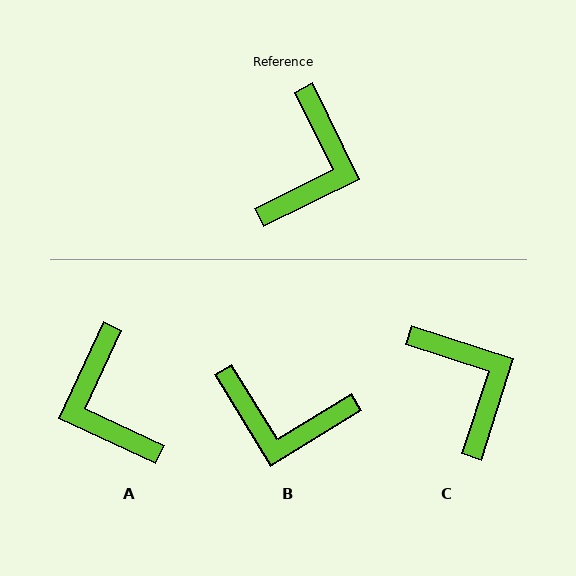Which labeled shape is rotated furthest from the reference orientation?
A, about 141 degrees away.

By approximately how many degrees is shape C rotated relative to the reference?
Approximately 46 degrees counter-clockwise.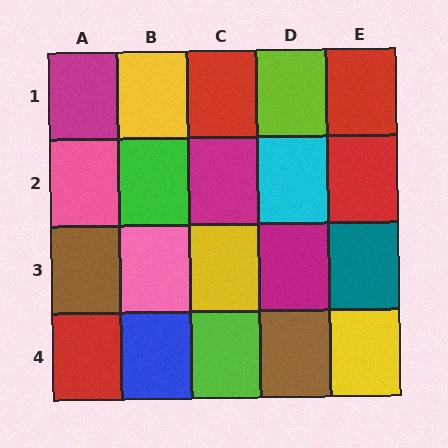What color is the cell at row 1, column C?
Red.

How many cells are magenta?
3 cells are magenta.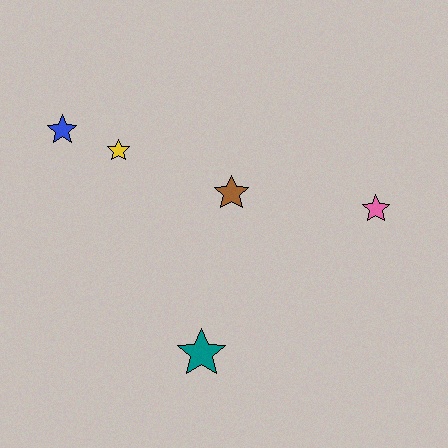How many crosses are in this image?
There are no crosses.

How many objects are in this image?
There are 5 objects.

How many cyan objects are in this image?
There are no cyan objects.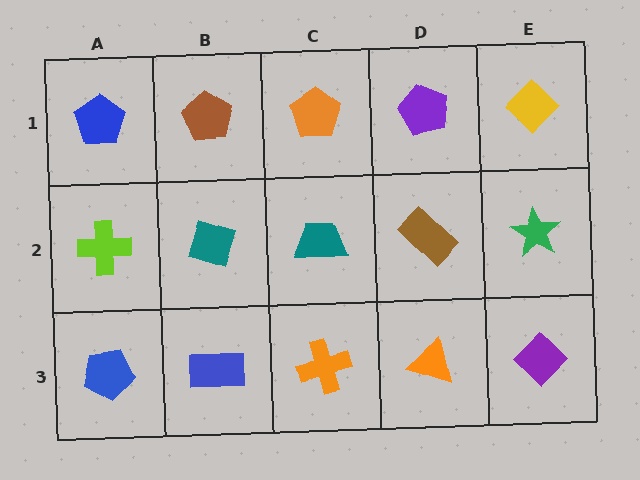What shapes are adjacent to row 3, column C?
A teal trapezoid (row 2, column C), a blue rectangle (row 3, column B), an orange triangle (row 3, column D).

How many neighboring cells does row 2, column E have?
3.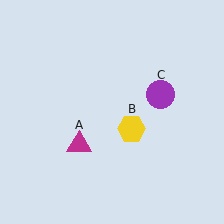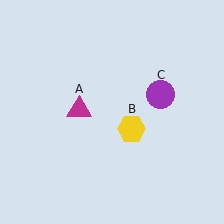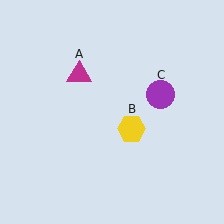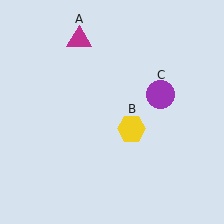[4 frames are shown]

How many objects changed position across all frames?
1 object changed position: magenta triangle (object A).